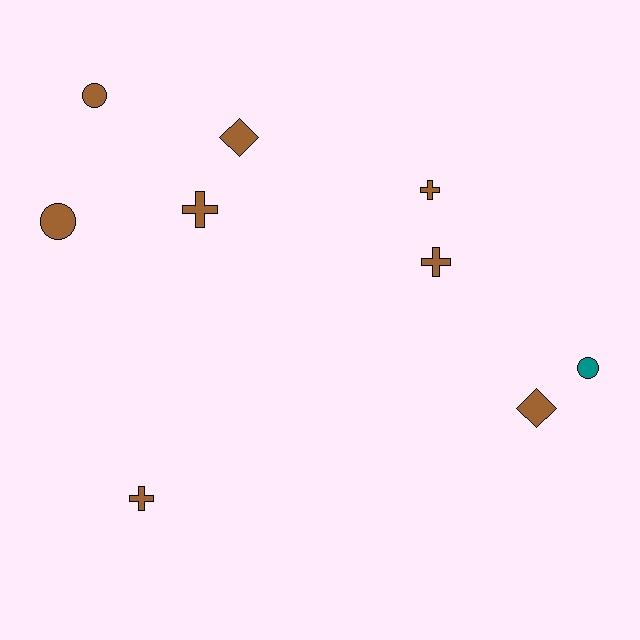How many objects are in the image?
There are 9 objects.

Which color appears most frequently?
Brown, with 8 objects.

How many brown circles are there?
There are 2 brown circles.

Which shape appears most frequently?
Cross, with 4 objects.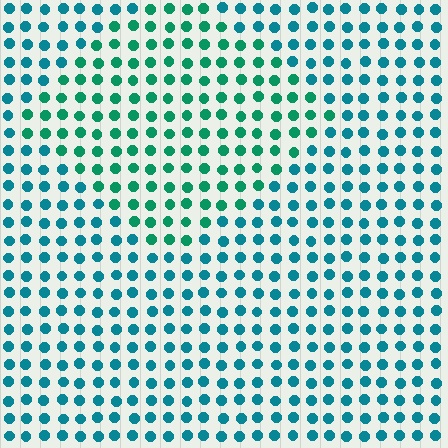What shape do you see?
I see a diamond.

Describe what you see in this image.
The image is filled with small teal elements in a uniform arrangement. A diamond-shaped region is visible where the elements are tinted to a slightly different hue, forming a subtle color boundary.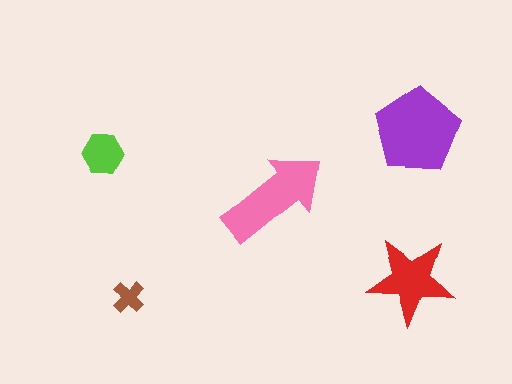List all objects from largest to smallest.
The purple pentagon, the pink arrow, the red star, the lime hexagon, the brown cross.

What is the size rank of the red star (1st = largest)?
3rd.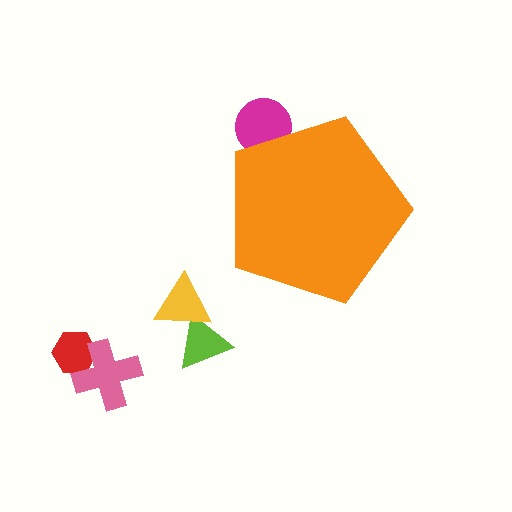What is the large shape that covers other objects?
An orange pentagon.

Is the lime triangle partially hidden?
No, the lime triangle is fully visible.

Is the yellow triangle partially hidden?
No, the yellow triangle is fully visible.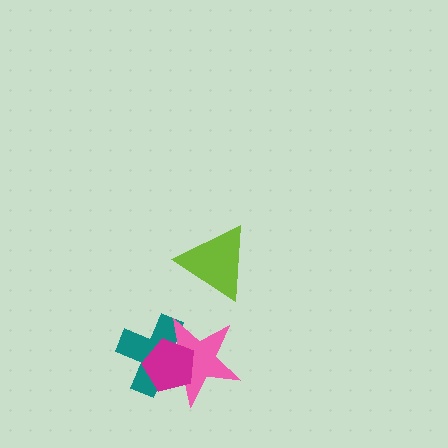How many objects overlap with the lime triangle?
0 objects overlap with the lime triangle.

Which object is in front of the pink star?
The magenta pentagon is in front of the pink star.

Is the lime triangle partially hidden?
No, no other shape covers it.